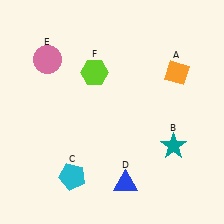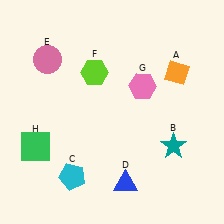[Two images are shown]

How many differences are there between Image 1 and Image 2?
There are 2 differences between the two images.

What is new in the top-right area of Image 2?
A pink hexagon (G) was added in the top-right area of Image 2.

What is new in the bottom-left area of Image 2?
A green square (H) was added in the bottom-left area of Image 2.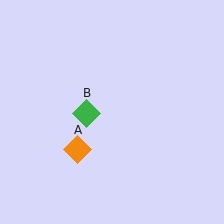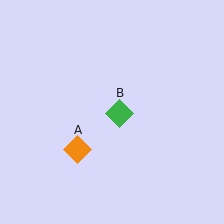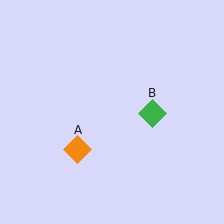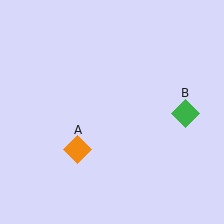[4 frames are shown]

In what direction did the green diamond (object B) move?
The green diamond (object B) moved right.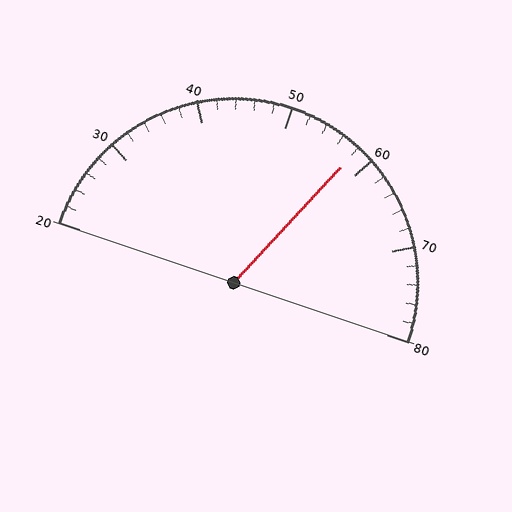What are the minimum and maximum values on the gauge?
The gauge ranges from 20 to 80.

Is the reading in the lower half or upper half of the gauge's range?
The reading is in the upper half of the range (20 to 80).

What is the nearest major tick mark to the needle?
The nearest major tick mark is 60.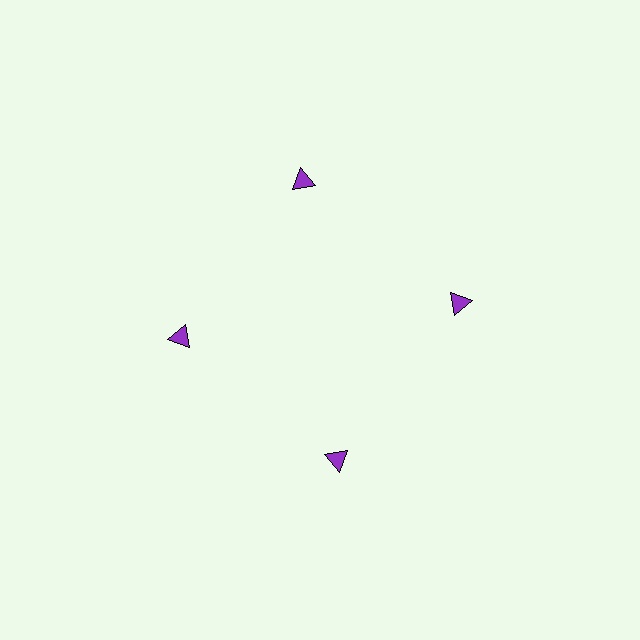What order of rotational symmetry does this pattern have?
This pattern has 4-fold rotational symmetry.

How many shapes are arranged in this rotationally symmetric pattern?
There are 4 shapes, arranged in 4 groups of 1.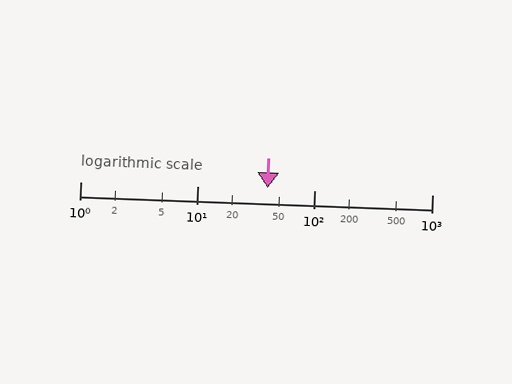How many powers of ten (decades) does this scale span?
The scale spans 3 decades, from 1 to 1000.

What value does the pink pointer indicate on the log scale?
The pointer indicates approximately 40.